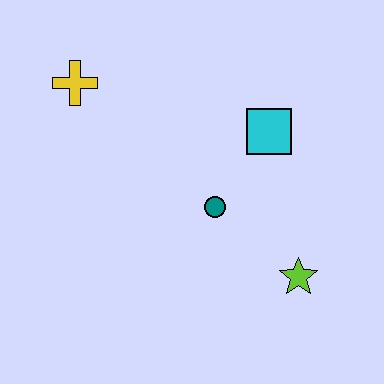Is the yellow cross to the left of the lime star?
Yes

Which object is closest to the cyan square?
The teal circle is closest to the cyan square.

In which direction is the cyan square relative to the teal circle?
The cyan square is above the teal circle.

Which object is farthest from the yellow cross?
The lime star is farthest from the yellow cross.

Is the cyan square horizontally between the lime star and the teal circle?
Yes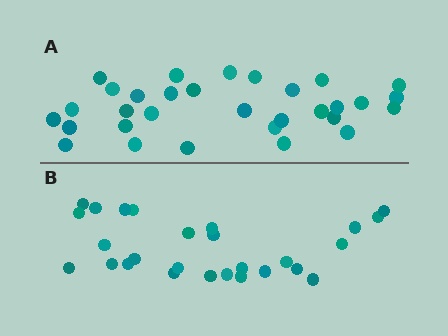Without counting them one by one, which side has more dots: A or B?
Region A (the top region) has more dots.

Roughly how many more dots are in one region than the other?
Region A has about 4 more dots than region B.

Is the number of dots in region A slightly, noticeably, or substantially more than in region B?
Region A has only slightly more — the two regions are fairly close. The ratio is roughly 1.1 to 1.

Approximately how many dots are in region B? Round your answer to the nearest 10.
About 30 dots. (The exact count is 27, which rounds to 30.)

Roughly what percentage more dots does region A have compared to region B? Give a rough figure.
About 15% more.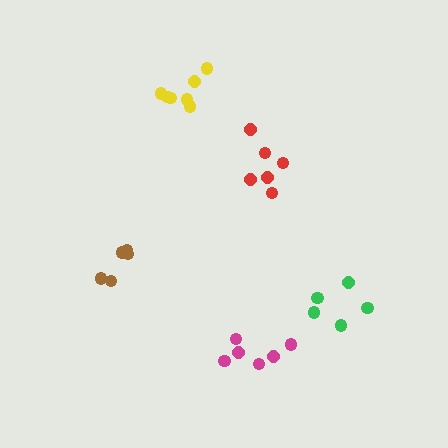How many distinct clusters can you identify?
There are 5 distinct clusters.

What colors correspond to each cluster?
The clusters are colored: red, green, brown, yellow, magenta.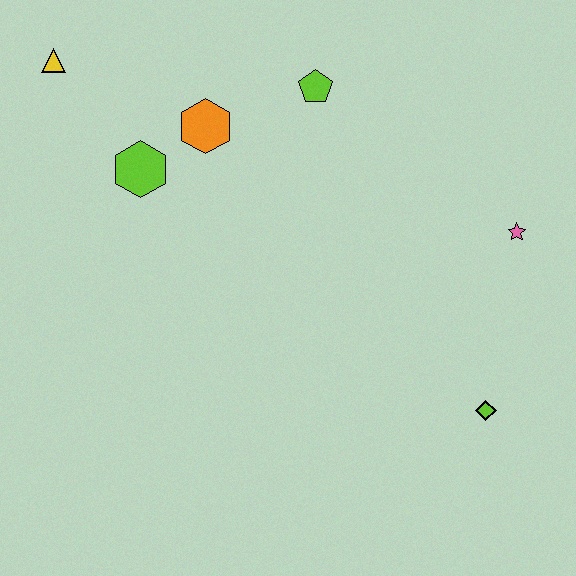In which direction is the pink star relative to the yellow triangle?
The pink star is to the right of the yellow triangle.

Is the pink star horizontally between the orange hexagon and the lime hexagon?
No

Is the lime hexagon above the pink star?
Yes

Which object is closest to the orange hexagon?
The lime hexagon is closest to the orange hexagon.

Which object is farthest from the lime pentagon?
The lime diamond is farthest from the lime pentagon.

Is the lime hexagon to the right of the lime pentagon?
No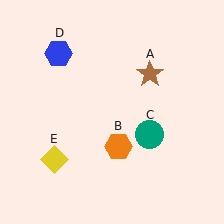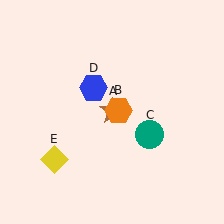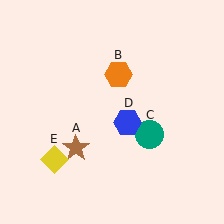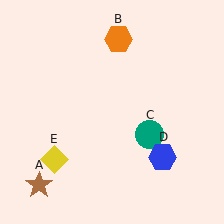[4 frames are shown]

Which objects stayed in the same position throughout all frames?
Teal circle (object C) and yellow diamond (object E) remained stationary.